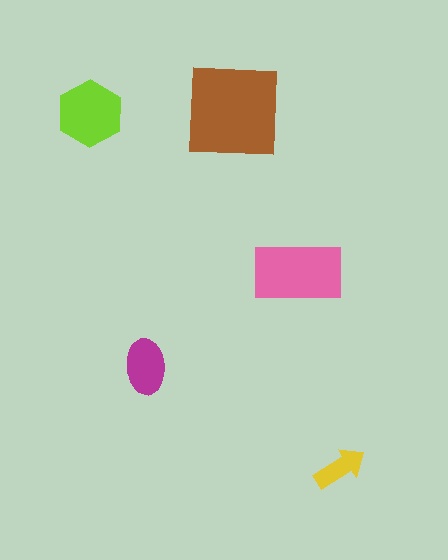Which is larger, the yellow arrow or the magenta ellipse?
The magenta ellipse.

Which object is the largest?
The brown square.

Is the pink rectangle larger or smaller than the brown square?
Smaller.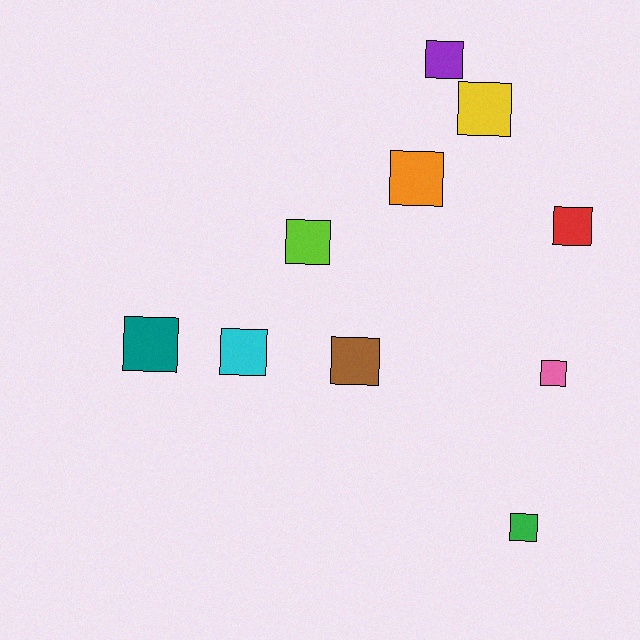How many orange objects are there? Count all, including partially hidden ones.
There is 1 orange object.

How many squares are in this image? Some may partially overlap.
There are 10 squares.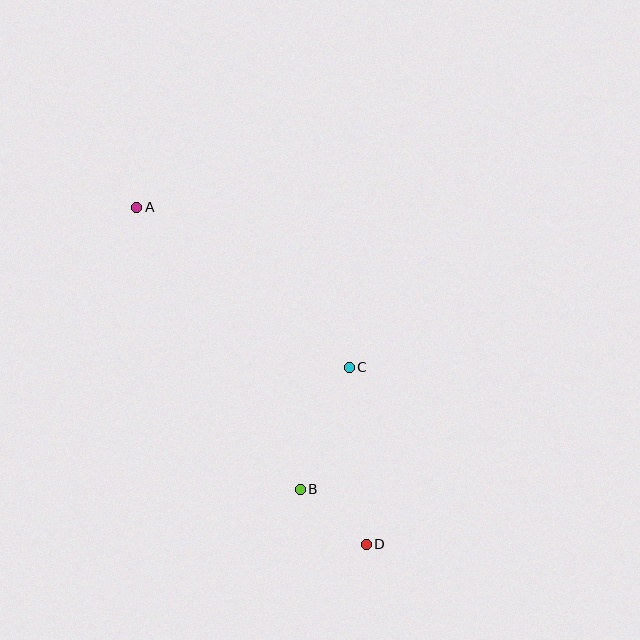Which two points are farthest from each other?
Points A and D are farthest from each other.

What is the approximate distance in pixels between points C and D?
The distance between C and D is approximately 178 pixels.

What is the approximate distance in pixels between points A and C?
The distance between A and C is approximately 266 pixels.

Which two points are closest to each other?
Points B and D are closest to each other.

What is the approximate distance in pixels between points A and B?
The distance between A and B is approximately 326 pixels.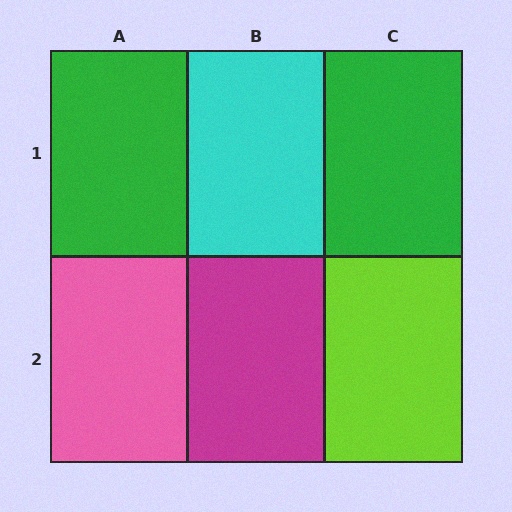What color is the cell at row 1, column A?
Green.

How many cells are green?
2 cells are green.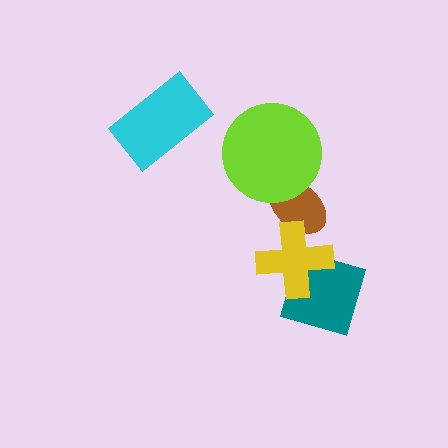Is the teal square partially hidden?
Yes, it is partially covered by another shape.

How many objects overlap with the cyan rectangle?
0 objects overlap with the cyan rectangle.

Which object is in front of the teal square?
The yellow cross is in front of the teal square.